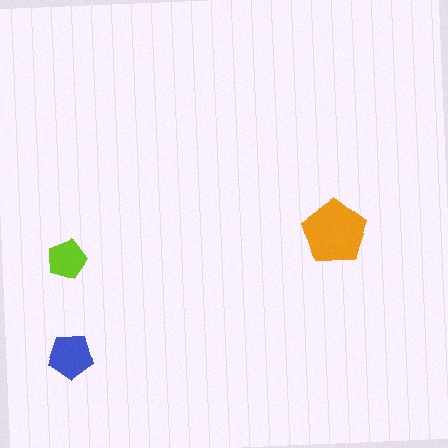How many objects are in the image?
There are 3 objects in the image.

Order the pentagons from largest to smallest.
the orange one, the blue one, the lime one.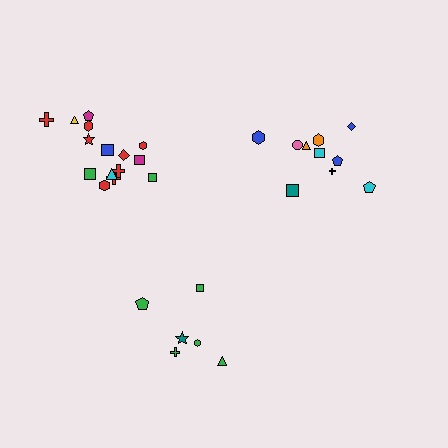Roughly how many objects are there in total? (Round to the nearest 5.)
Roughly 30 objects in total.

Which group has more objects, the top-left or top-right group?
The top-left group.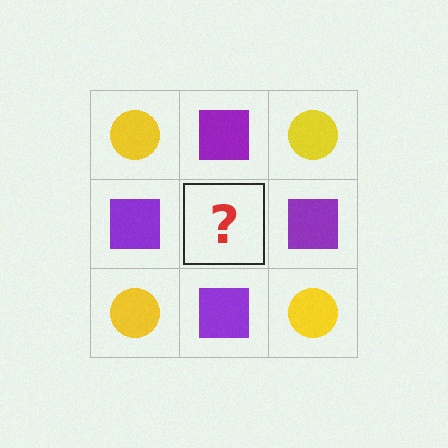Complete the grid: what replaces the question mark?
The question mark should be replaced with a yellow circle.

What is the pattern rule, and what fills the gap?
The rule is that it alternates yellow circle and purple square in a checkerboard pattern. The gap should be filled with a yellow circle.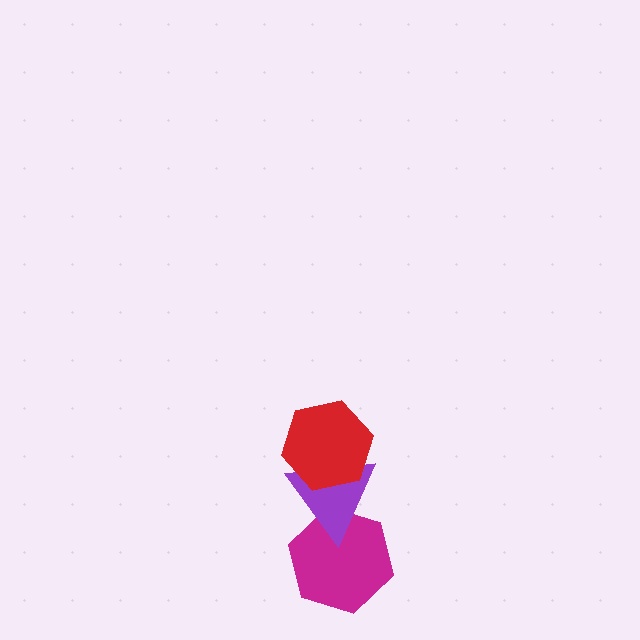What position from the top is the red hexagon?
The red hexagon is 1st from the top.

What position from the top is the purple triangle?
The purple triangle is 2nd from the top.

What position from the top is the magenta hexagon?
The magenta hexagon is 3rd from the top.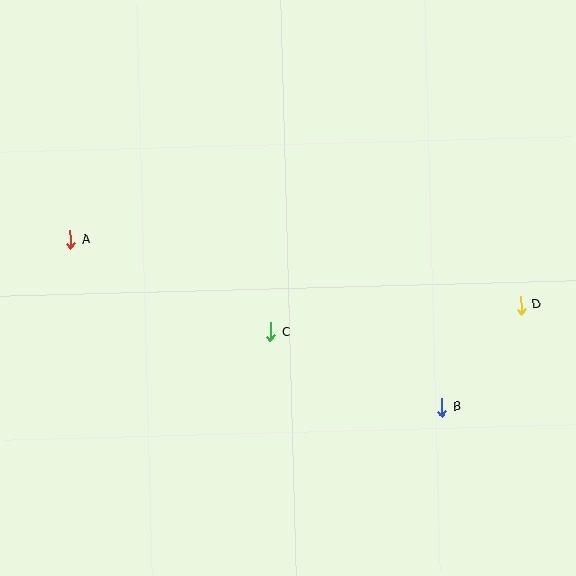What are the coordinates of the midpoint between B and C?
The midpoint between B and C is at (356, 370).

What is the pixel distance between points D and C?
The distance between D and C is 251 pixels.